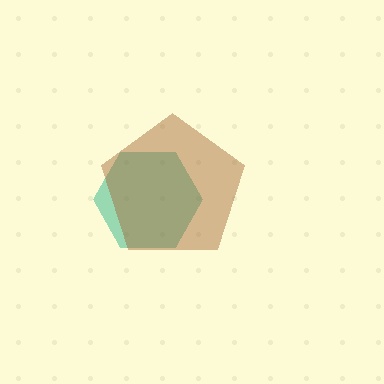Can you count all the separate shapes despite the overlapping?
Yes, there are 2 separate shapes.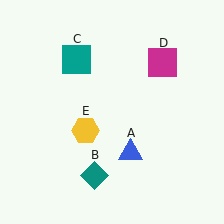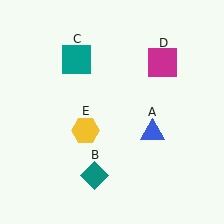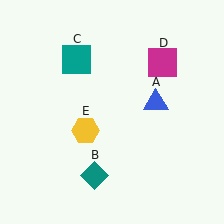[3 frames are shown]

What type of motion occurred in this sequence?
The blue triangle (object A) rotated counterclockwise around the center of the scene.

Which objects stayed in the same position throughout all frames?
Teal diamond (object B) and teal square (object C) and magenta square (object D) and yellow hexagon (object E) remained stationary.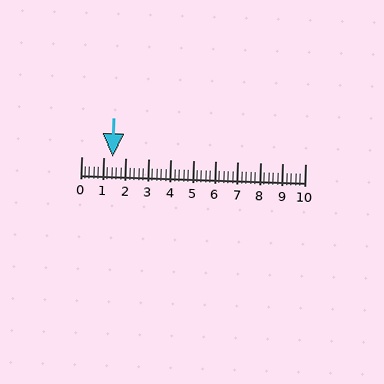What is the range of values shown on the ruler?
The ruler shows values from 0 to 10.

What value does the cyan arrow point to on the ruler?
The cyan arrow points to approximately 1.4.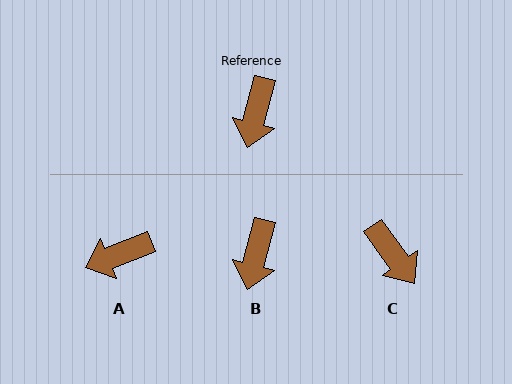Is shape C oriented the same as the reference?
No, it is off by about 50 degrees.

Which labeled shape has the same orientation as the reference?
B.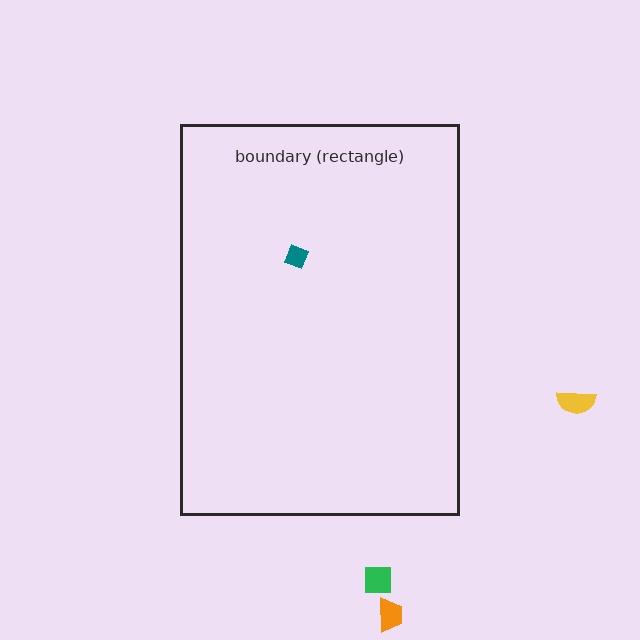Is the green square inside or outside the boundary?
Outside.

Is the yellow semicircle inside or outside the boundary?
Outside.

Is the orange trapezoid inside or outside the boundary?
Outside.